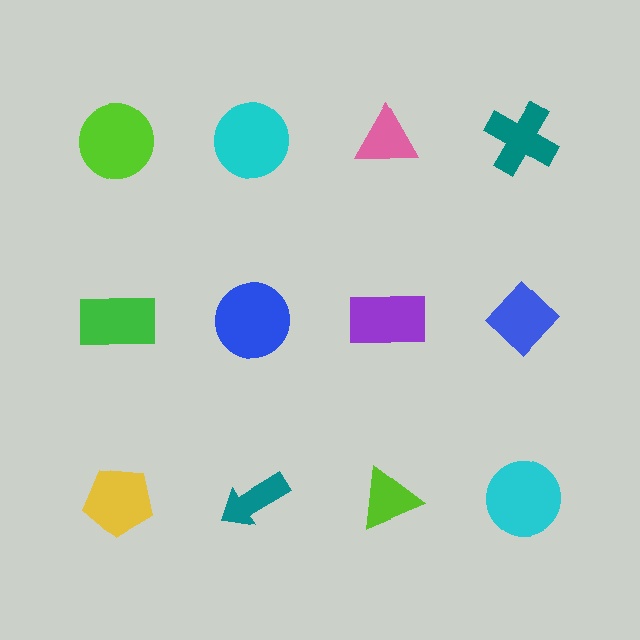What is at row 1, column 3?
A pink triangle.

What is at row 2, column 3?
A purple rectangle.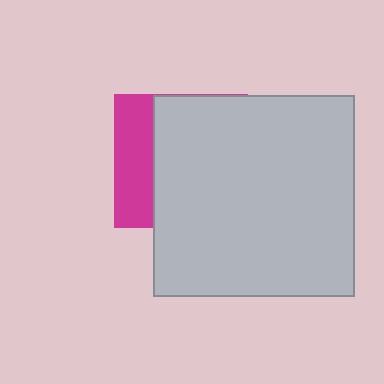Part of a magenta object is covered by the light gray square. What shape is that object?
It is a square.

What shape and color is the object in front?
The object in front is a light gray square.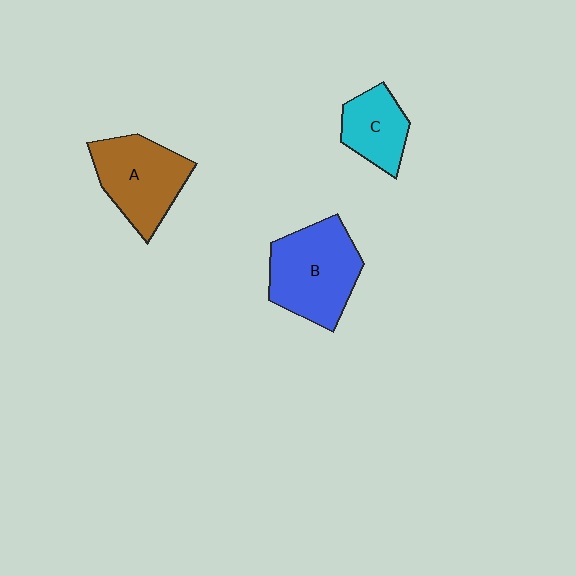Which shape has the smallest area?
Shape C (cyan).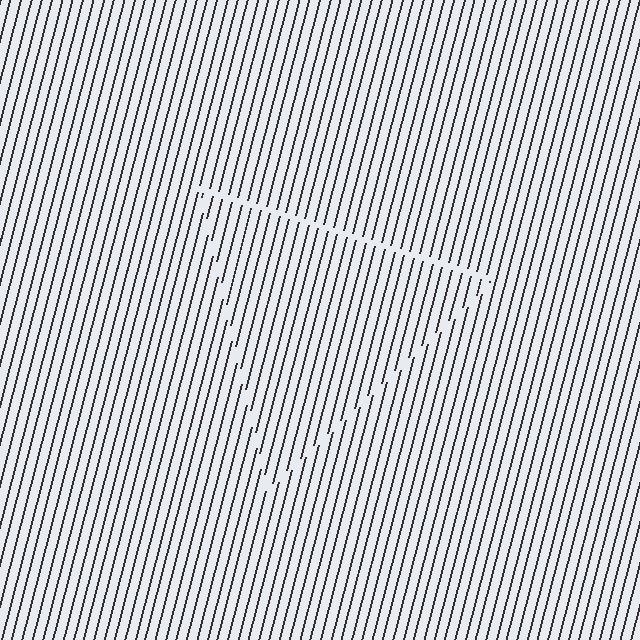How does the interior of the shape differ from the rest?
The interior of the shape contains the same grating, shifted by half a period — the contour is defined by the phase discontinuity where line-ends from the inner and outer gratings abut.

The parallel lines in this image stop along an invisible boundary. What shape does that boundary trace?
An illusory triangle. The interior of the shape contains the same grating, shifted by half a period — the contour is defined by the phase discontinuity where line-ends from the inner and outer gratings abut.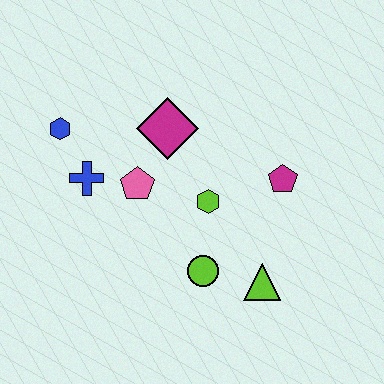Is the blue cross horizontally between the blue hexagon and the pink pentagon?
Yes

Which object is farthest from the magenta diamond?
The lime triangle is farthest from the magenta diamond.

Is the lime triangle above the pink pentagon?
No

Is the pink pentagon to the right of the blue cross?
Yes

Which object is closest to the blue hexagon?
The blue cross is closest to the blue hexagon.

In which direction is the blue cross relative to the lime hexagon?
The blue cross is to the left of the lime hexagon.